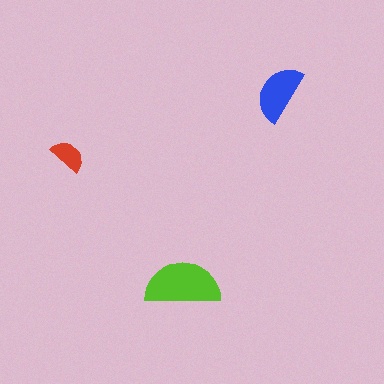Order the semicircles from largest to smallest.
the lime one, the blue one, the red one.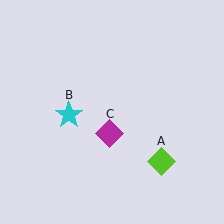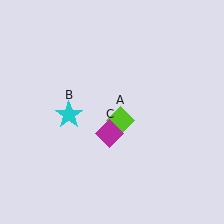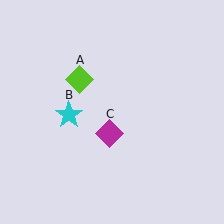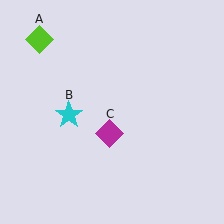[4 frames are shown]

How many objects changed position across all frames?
1 object changed position: lime diamond (object A).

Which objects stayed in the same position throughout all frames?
Cyan star (object B) and magenta diamond (object C) remained stationary.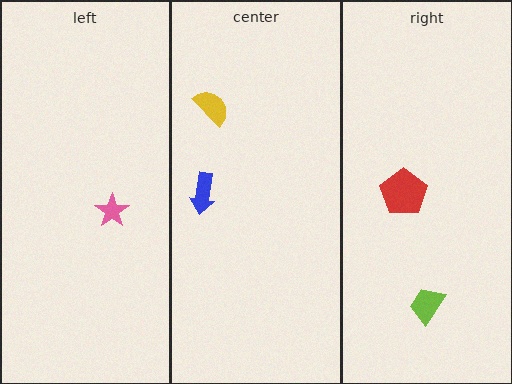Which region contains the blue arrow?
The center region.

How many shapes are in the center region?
2.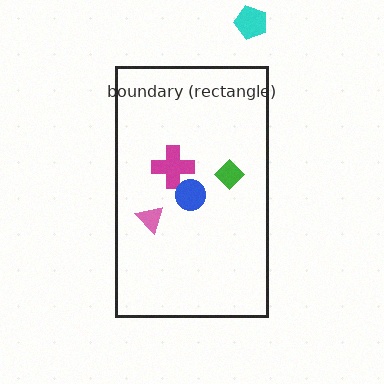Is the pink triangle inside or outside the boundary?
Inside.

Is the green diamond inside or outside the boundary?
Inside.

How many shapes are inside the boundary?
4 inside, 1 outside.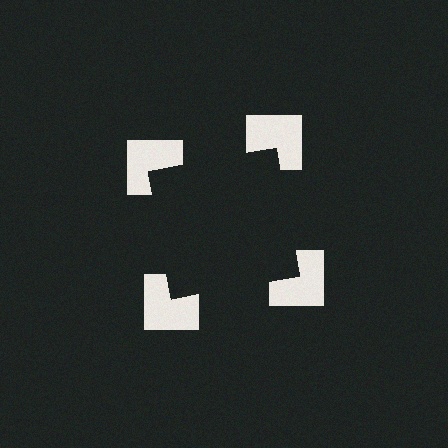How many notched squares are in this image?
There are 4 — one at each vertex of the illusory square.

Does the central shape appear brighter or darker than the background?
It typically appears slightly darker than the background, even though no actual brightness change is drawn.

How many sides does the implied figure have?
4 sides.